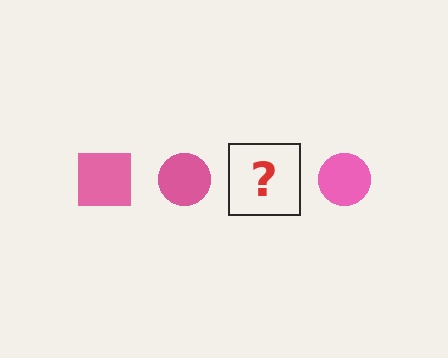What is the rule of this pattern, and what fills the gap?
The rule is that the pattern cycles through square, circle shapes in pink. The gap should be filled with a pink square.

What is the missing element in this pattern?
The missing element is a pink square.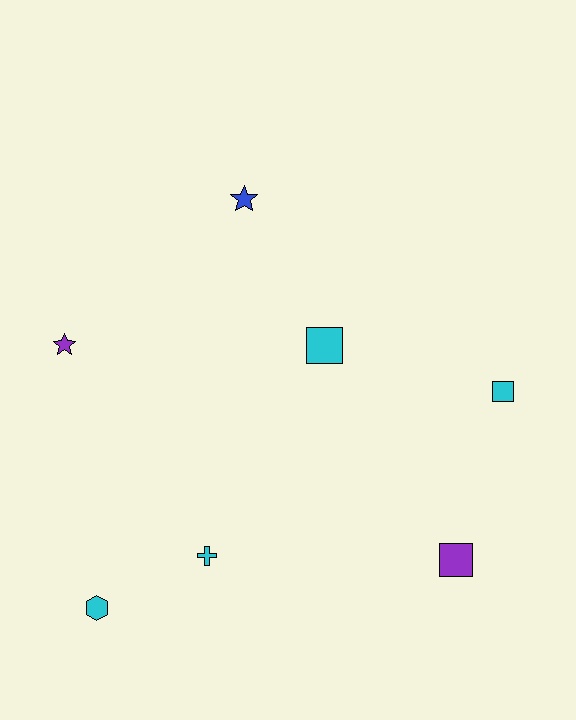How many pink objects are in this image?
There are no pink objects.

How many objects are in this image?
There are 7 objects.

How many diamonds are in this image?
There are no diamonds.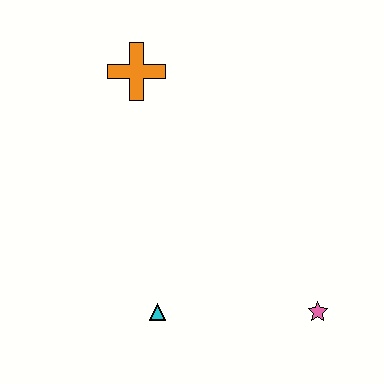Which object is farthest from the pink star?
The orange cross is farthest from the pink star.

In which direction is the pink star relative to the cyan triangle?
The pink star is to the right of the cyan triangle.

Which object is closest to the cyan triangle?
The pink star is closest to the cyan triangle.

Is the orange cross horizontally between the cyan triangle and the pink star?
No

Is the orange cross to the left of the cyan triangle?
Yes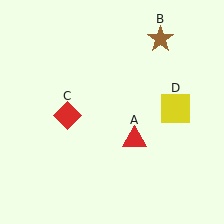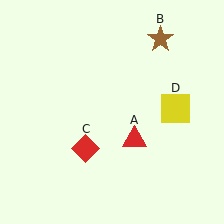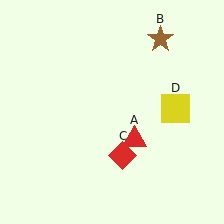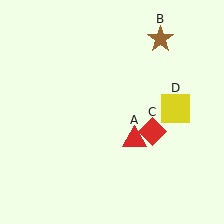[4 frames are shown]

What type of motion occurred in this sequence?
The red diamond (object C) rotated counterclockwise around the center of the scene.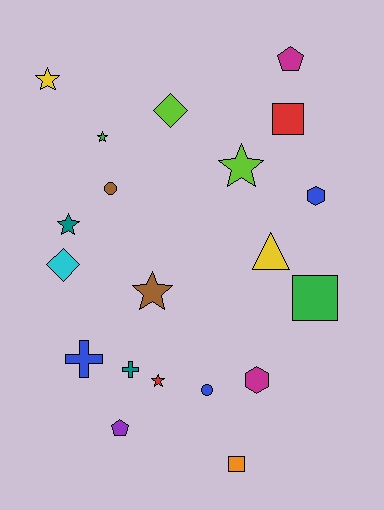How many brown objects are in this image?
There are 2 brown objects.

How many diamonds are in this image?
There are 2 diamonds.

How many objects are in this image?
There are 20 objects.